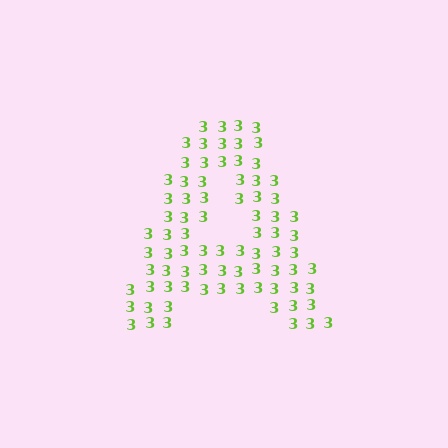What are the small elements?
The small elements are digit 3's.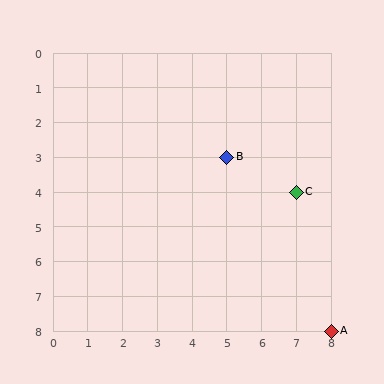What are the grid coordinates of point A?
Point A is at grid coordinates (8, 8).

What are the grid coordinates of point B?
Point B is at grid coordinates (5, 3).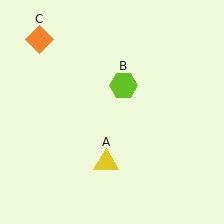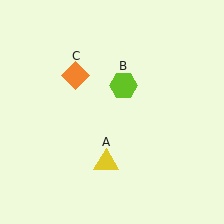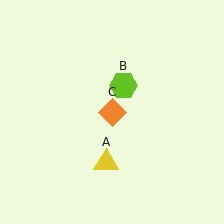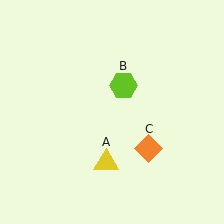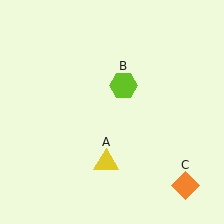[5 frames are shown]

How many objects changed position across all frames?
1 object changed position: orange diamond (object C).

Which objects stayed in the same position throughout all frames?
Yellow triangle (object A) and lime hexagon (object B) remained stationary.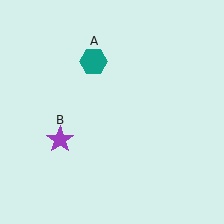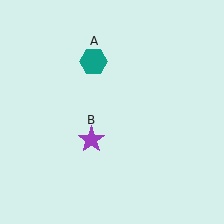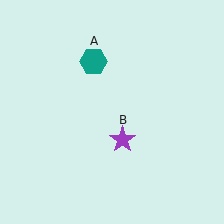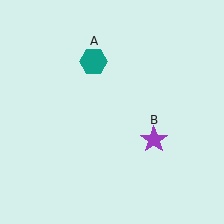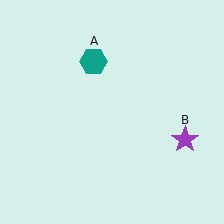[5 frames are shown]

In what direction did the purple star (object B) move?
The purple star (object B) moved right.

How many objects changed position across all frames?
1 object changed position: purple star (object B).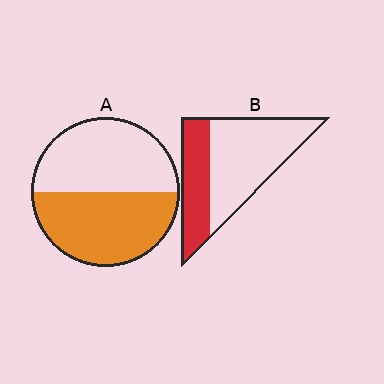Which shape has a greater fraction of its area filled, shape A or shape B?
Shape A.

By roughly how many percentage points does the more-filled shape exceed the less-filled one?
By roughly 15 percentage points (A over B).